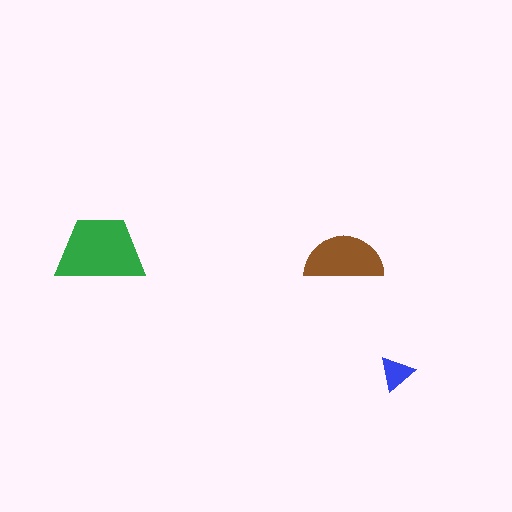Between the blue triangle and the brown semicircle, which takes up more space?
The brown semicircle.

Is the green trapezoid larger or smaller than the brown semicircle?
Larger.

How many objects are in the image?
There are 3 objects in the image.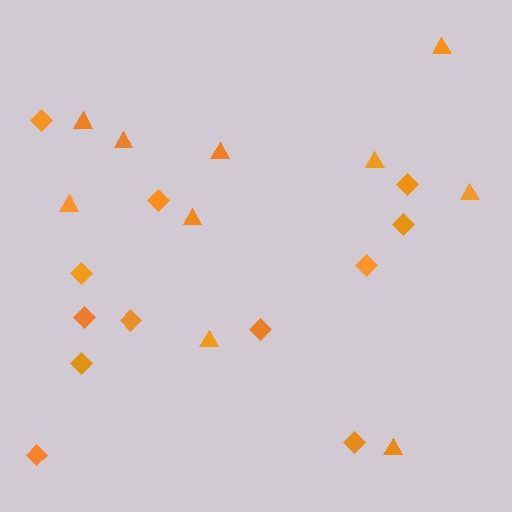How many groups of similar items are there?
There are 2 groups: one group of diamonds (12) and one group of triangles (10).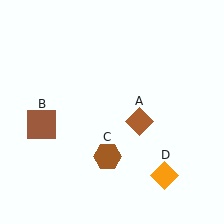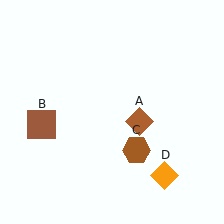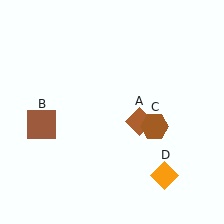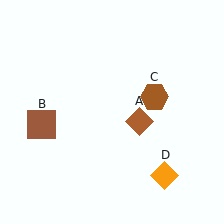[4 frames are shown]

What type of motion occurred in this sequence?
The brown hexagon (object C) rotated counterclockwise around the center of the scene.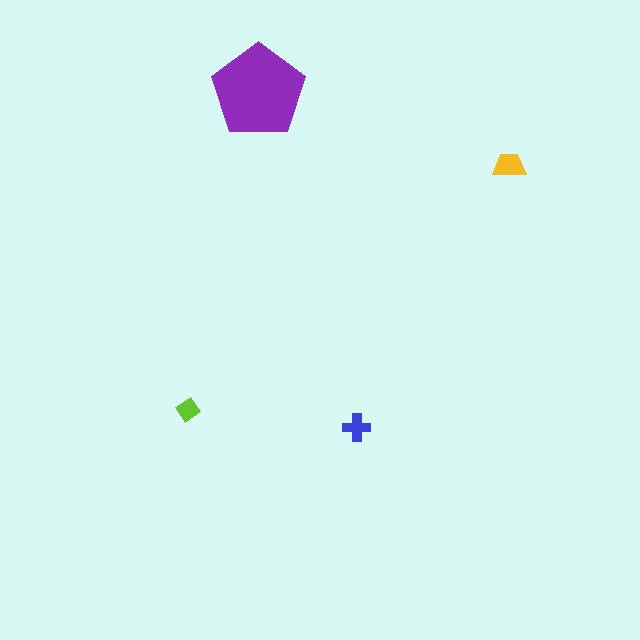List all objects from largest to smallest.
The purple pentagon, the yellow trapezoid, the blue cross, the lime diamond.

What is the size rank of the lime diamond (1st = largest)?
4th.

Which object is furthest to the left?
The lime diamond is leftmost.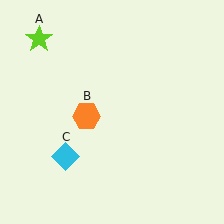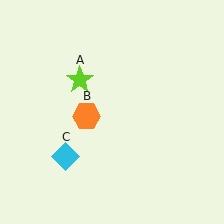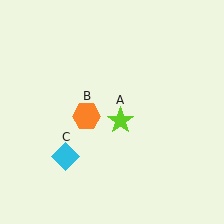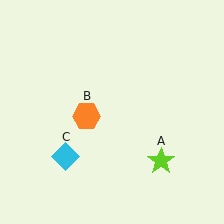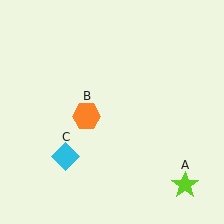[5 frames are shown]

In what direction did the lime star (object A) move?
The lime star (object A) moved down and to the right.